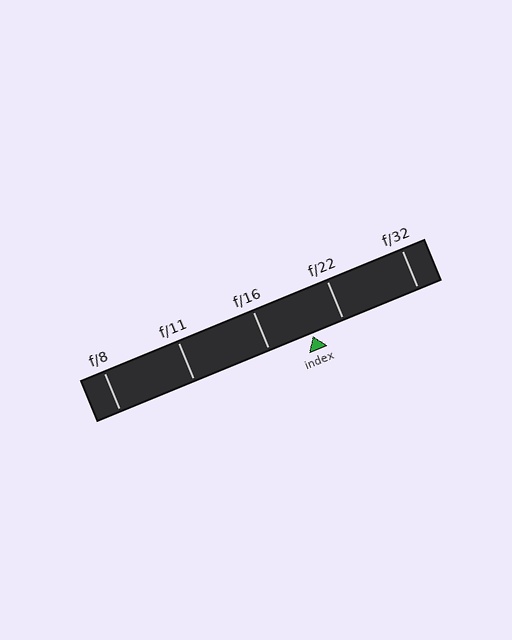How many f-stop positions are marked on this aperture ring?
There are 5 f-stop positions marked.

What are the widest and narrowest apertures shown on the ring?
The widest aperture shown is f/8 and the narrowest is f/32.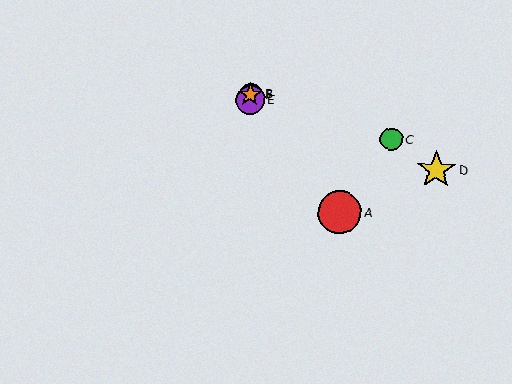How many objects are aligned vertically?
3 objects (B, E, F) are aligned vertically.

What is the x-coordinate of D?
Object D is at x≈436.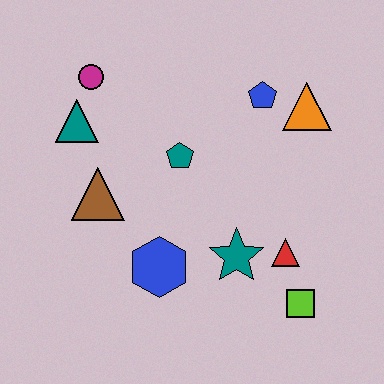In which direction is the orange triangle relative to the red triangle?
The orange triangle is above the red triangle.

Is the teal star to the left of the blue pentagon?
Yes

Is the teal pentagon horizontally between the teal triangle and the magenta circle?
No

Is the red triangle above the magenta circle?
No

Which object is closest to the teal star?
The red triangle is closest to the teal star.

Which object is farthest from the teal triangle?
The lime square is farthest from the teal triangle.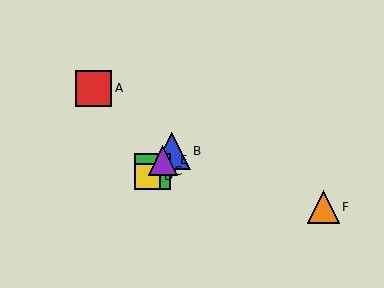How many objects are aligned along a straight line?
4 objects (B, C, D, E) are aligned along a straight line.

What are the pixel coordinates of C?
Object C is at (153, 171).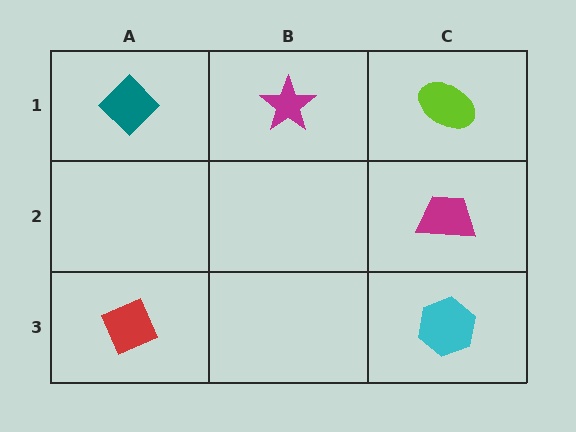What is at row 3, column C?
A cyan hexagon.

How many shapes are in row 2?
1 shape.